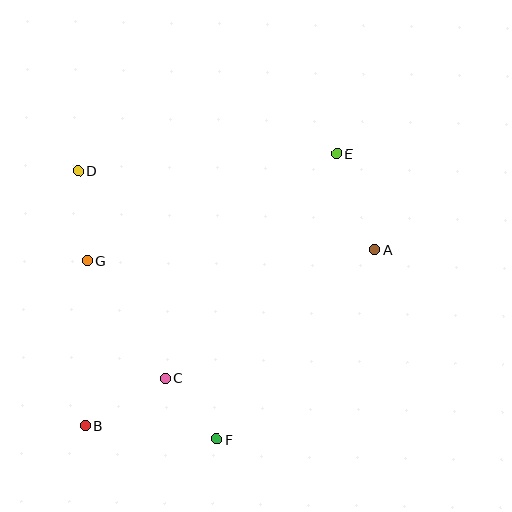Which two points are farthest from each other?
Points B and E are farthest from each other.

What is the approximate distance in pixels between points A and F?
The distance between A and F is approximately 247 pixels.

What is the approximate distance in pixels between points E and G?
The distance between E and G is approximately 271 pixels.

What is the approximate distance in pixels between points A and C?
The distance between A and C is approximately 245 pixels.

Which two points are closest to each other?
Points C and F are closest to each other.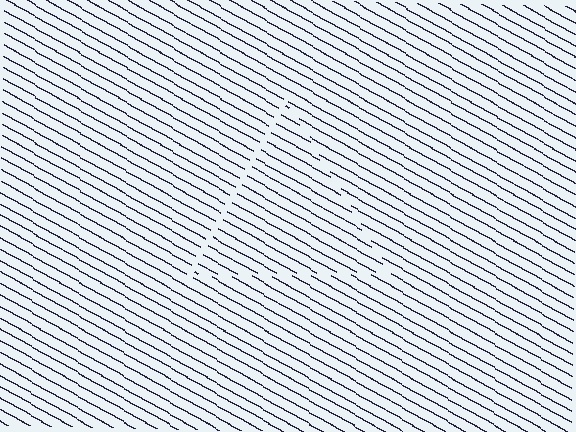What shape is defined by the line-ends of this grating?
An illusory triangle. The interior of the shape contains the same grating, shifted by half a period — the contour is defined by the phase discontinuity where line-ends from the inner and outer gratings abut.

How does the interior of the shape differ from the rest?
The interior of the shape contains the same grating, shifted by half a period — the contour is defined by the phase discontinuity where line-ends from the inner and outer gratings abut.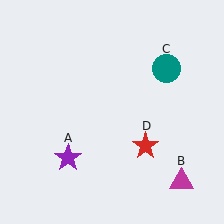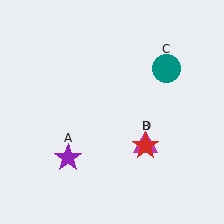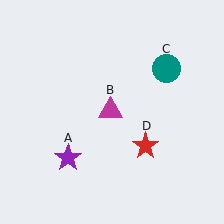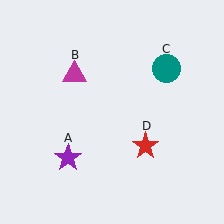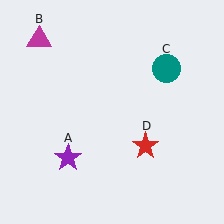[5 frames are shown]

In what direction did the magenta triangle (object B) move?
The magenta triangle (object B) moved up and to the left.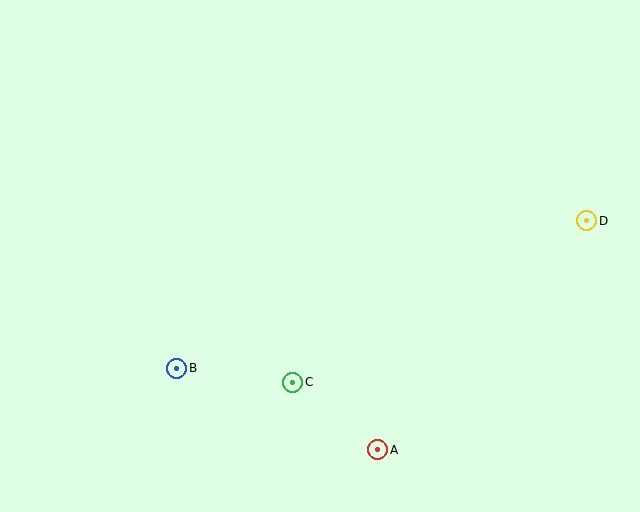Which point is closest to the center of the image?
Point C at (293, 382) is closest to the center.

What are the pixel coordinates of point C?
Point C is at (293, 382).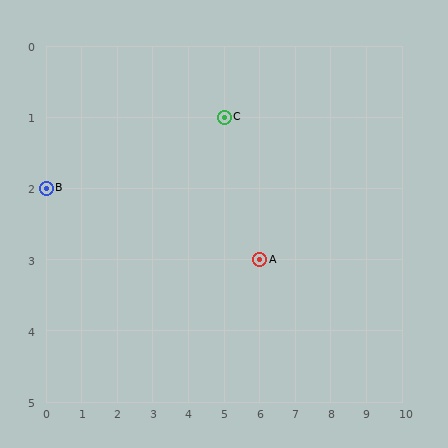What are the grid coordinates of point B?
Point B is at grid coordinates (0, 2).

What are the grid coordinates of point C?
Point C is at grid coordinates (5, 1).